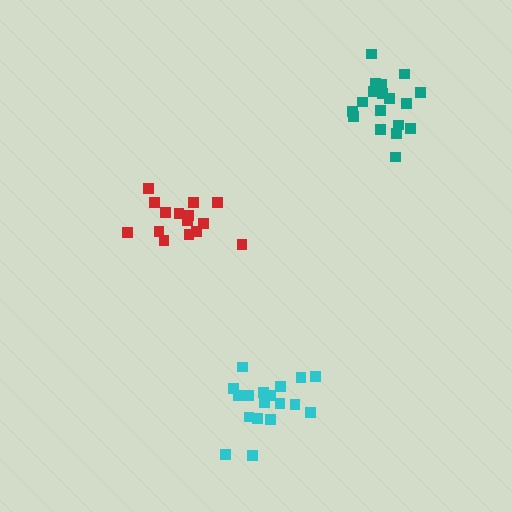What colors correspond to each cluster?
The clusters are colored: cyan, teal, red.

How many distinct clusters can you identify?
There are 3 distinct clusters.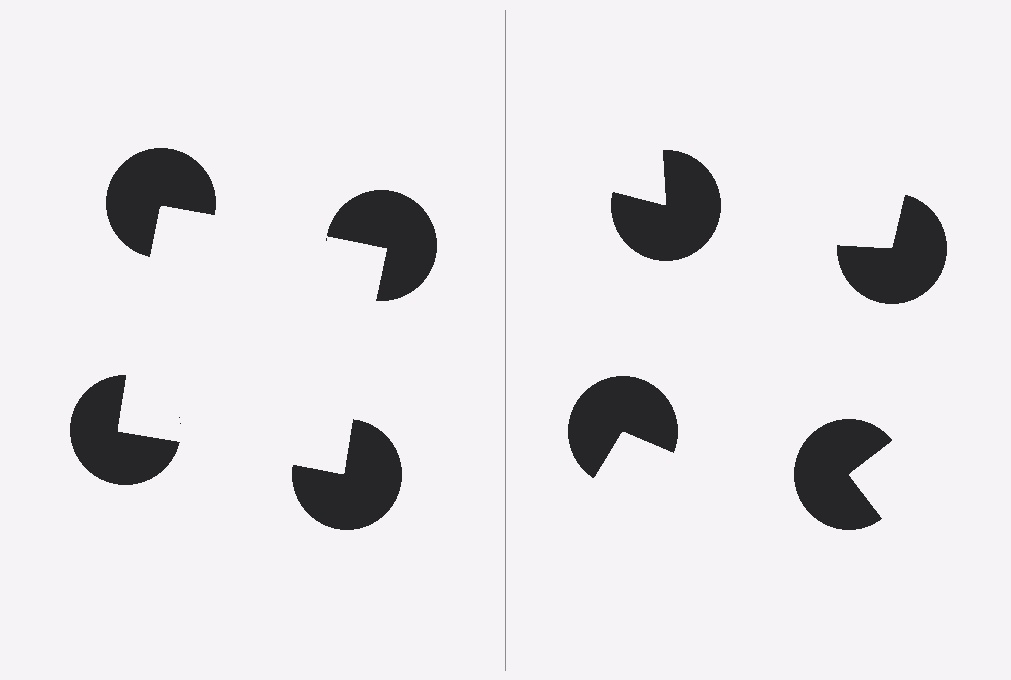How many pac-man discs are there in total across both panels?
8 — 4 on each side.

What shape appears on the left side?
An illusory square.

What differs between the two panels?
The pac-man discs are positioned identically on both sides; only the wedge orientations differ. On the left they align to a square; on the right they are misaligned.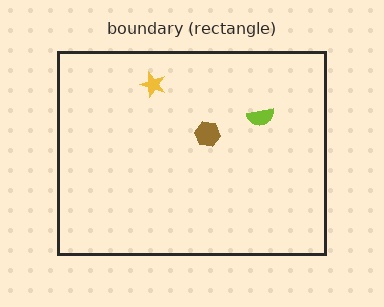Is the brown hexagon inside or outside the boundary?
Inside.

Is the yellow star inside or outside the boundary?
Inside.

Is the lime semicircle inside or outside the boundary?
Inside.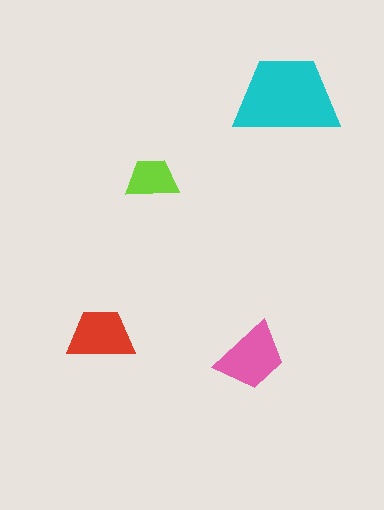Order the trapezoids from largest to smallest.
the cyan one, the pink one, the red one, the lime one.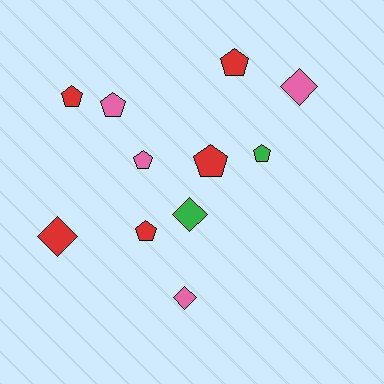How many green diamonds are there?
There is 1 green diamond.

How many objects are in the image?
There are 11 objects.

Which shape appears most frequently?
Pentagon, with 7 objects.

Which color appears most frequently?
Red, with 5 objects.